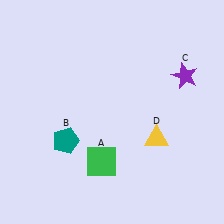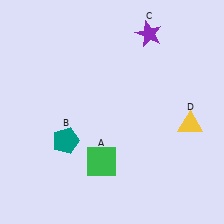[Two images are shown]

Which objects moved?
The objects that moved are: the purple star (C), the yellow triangle (D).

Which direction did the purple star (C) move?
The purple star (C) moved up.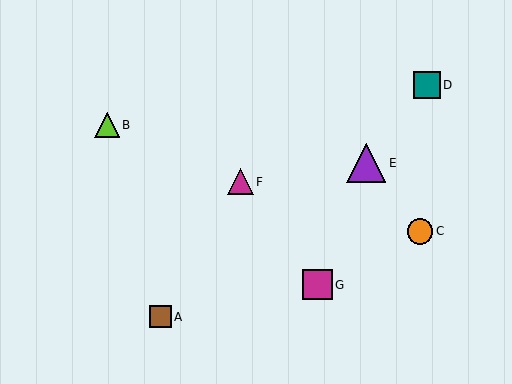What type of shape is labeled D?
Shape D is a teal square.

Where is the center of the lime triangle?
The center of the lime triangle is at (107, 125).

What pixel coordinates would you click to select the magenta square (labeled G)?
Click at (317, 285) to select the magenta square G.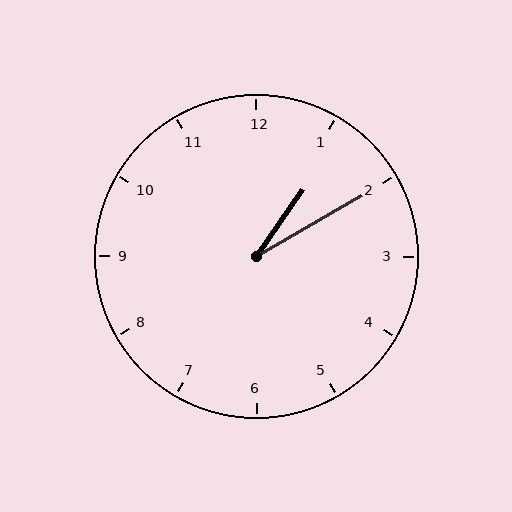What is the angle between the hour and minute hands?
Approximately 25 degrees.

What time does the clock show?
1:10.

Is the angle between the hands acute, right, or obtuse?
It is acute.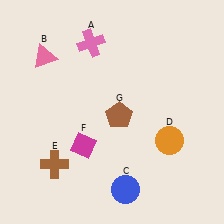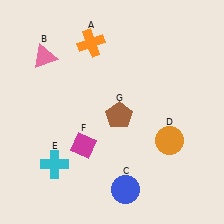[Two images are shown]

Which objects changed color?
A changed from pink to orange. E changed from brown to cyan.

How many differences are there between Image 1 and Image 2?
There are 2 differences between the two images.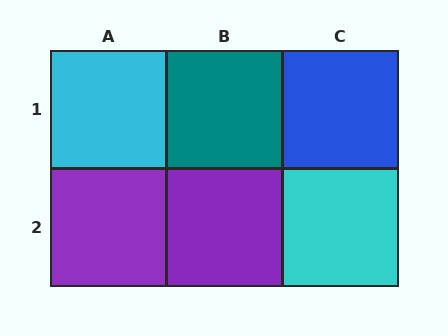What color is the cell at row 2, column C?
Cyan.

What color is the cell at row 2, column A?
Purple.